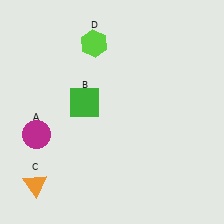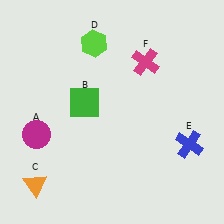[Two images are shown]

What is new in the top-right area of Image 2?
A magenta cross (F) was added in the top-right area of Image 2.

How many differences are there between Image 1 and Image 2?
There are 2 differences between the two images.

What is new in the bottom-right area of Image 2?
A blue cross (E) was added in the bottom-right area of Image 2.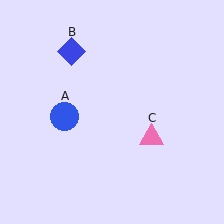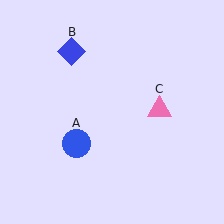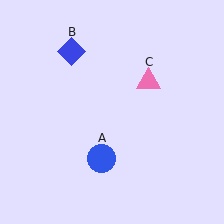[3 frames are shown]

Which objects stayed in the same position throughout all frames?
Blue diamond (object B) remained stationary.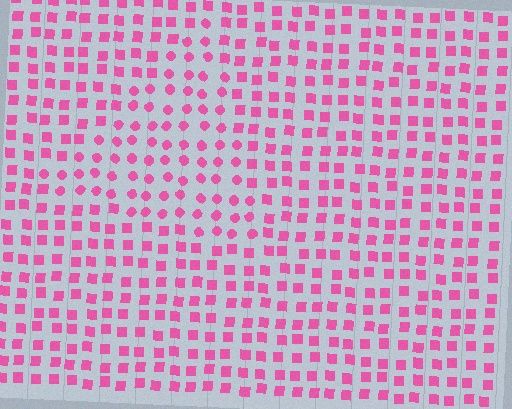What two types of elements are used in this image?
The image uses circles inside the triangle region and squares outside it.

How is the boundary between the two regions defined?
The boundary is defined by a change in element shape: circles inside vs. squares outside. All elements share the same color and spacing.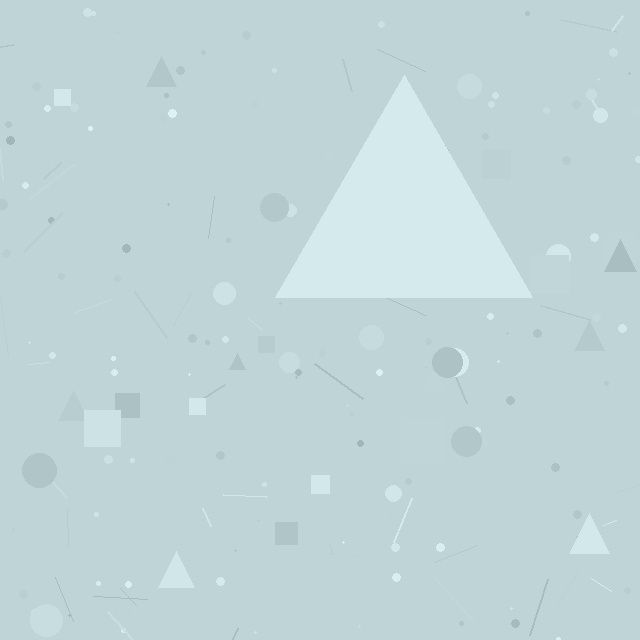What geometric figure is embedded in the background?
A triangle is embedded in the background.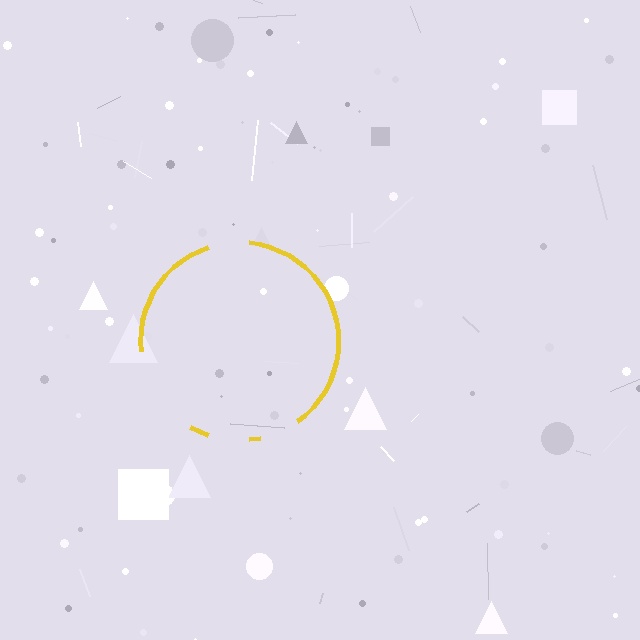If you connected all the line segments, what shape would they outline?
They would outline a circle.